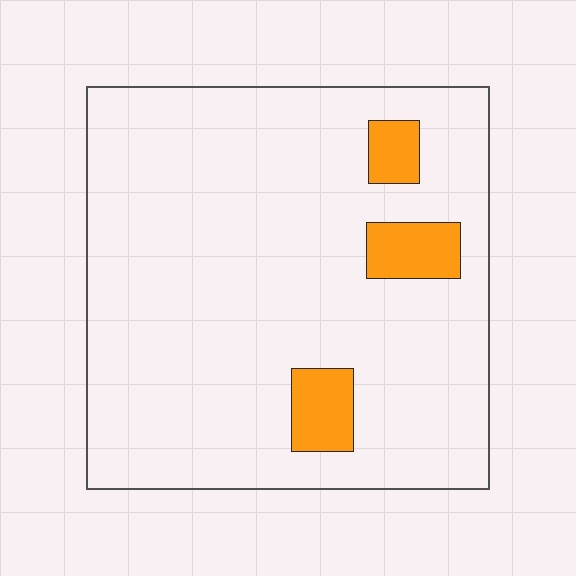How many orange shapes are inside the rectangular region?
3.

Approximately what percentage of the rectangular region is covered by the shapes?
Approximately 10%.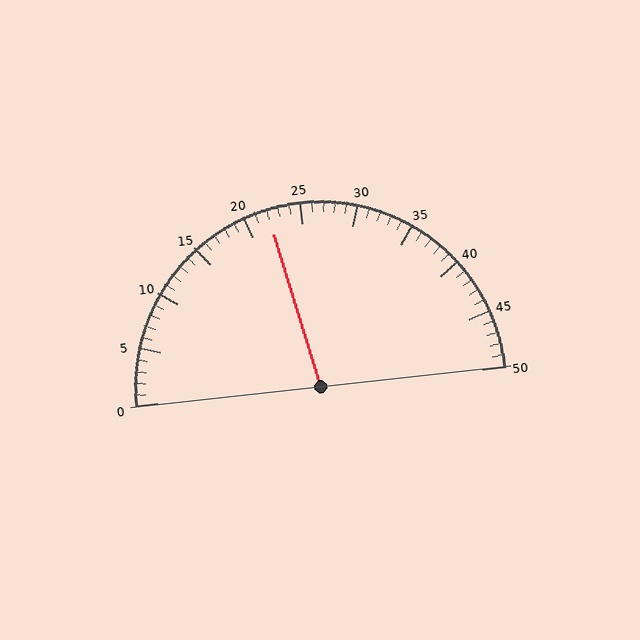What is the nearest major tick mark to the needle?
The nearest major tick mark is 20.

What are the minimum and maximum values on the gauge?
The gauge ranges from 0 to 50.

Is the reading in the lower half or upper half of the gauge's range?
The reading is in the lower half of the range (0 to 50).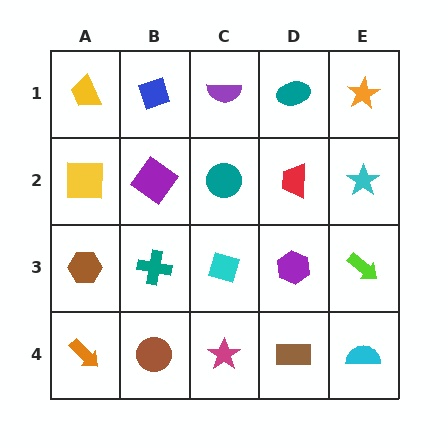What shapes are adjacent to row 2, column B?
A blue diamond (row 1, column B), a teal cross (row 3, column B), a yellow square (row 2, column A), a teal circle (row 2, column C).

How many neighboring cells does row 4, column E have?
2.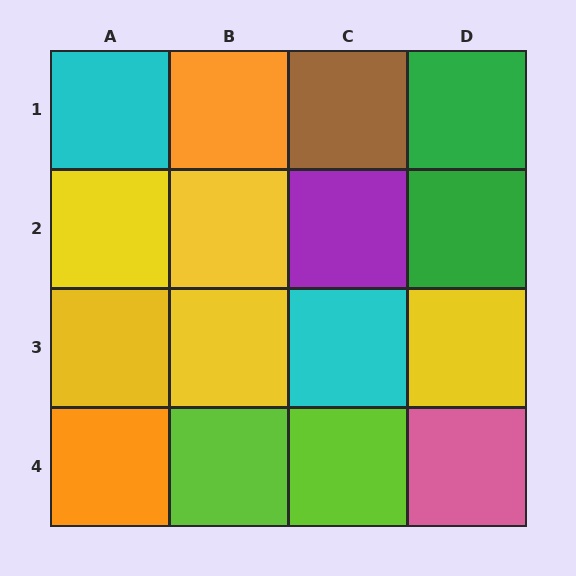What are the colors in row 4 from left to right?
Orange, lime, lime, pink.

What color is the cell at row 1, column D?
Green.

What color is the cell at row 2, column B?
Yellow.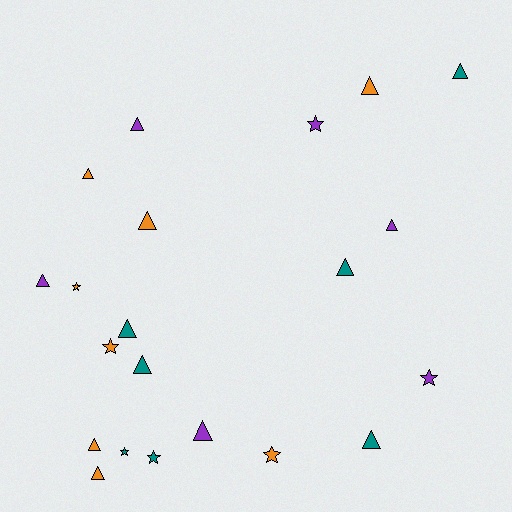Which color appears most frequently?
Orange, with 8 objects.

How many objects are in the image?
There are 21 objects.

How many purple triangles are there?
There are 4 purple triangles.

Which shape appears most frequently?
Triangle, with 14 objects.